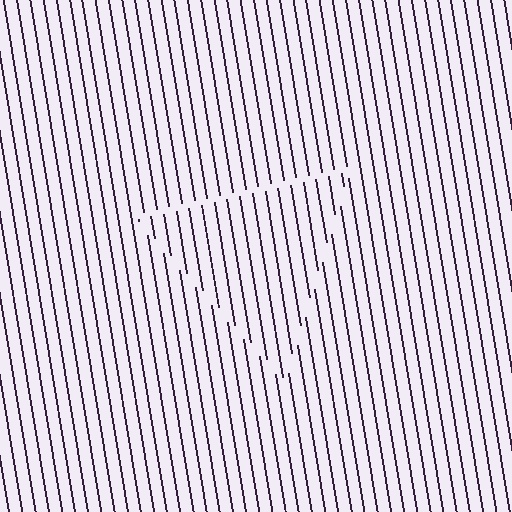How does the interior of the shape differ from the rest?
The interior of the shape contains the same grating, shifted by half a period — the contour is defined by the phase discontinuity where line-ends from the inner and outer gratings abut.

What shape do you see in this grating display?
An illusory triangle. The interior of the shape contains the same grating, shifted by half a period — the contour is defined by the phase discontinuity where line-ends from the inner and outer gratings abut.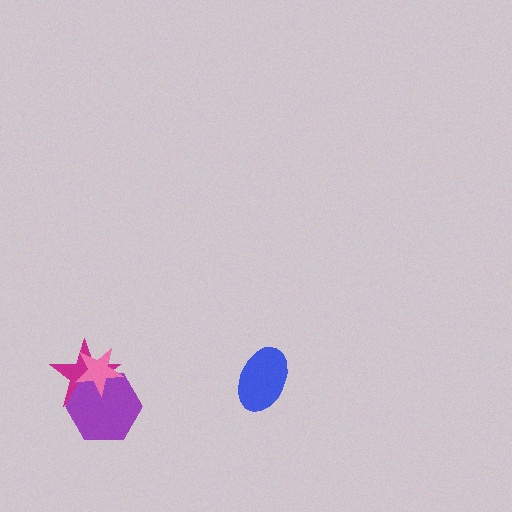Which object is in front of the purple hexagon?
The pink star is in front of the purple hexagon.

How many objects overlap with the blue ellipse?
0 objects overlap with the blue ellipse.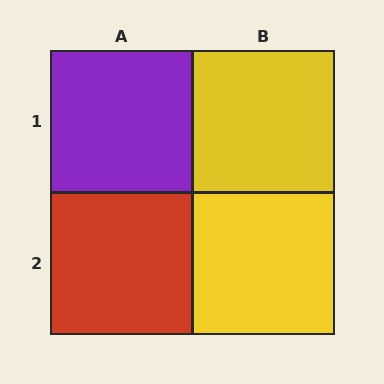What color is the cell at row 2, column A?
Red.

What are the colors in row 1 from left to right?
Purple, yellow.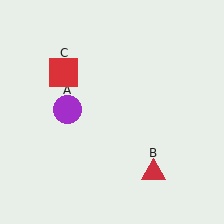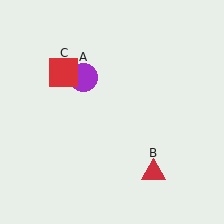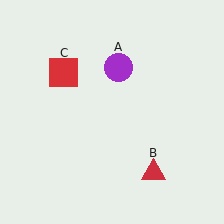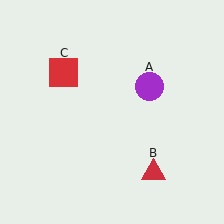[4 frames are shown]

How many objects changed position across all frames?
1 object changed position: purple circle (object A).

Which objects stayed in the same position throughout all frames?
Red triangle (object B) and red square (object C) remained stationary.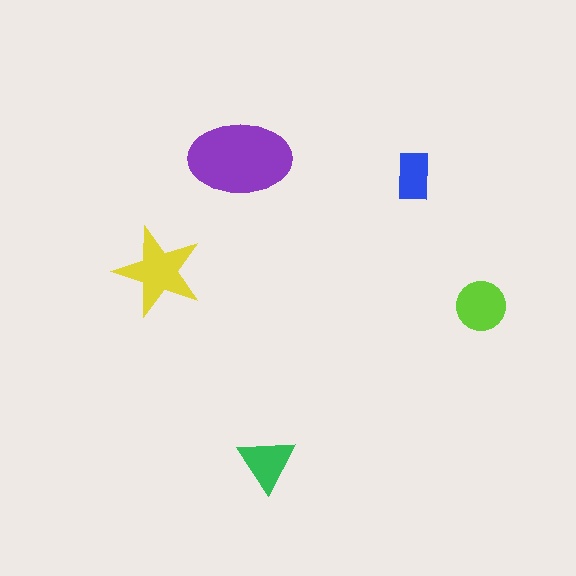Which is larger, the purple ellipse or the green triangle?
The purple ellipse.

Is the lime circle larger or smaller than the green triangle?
Larger.